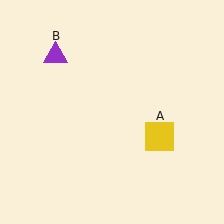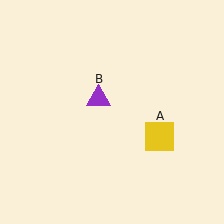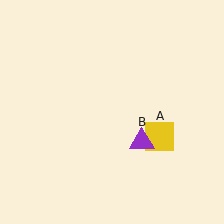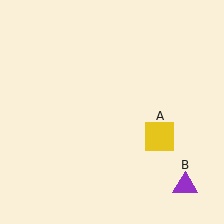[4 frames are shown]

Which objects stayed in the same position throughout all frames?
Yellow square (object A) remained stationary.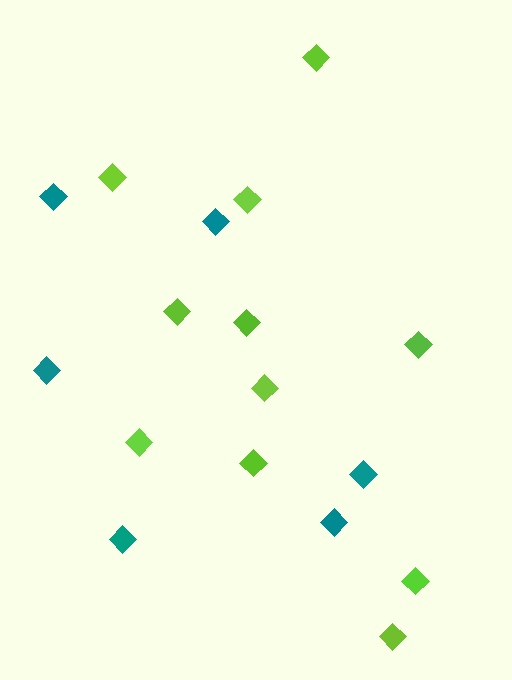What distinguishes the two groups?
There are 2 groups: one group of lime diamonds (11) and one group of teal diamonds (6).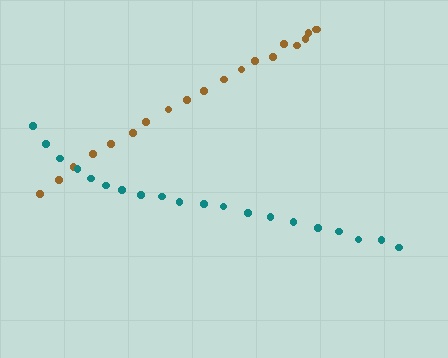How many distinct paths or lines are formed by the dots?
There are 2 distinct paths.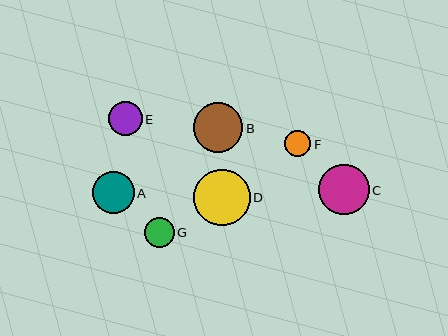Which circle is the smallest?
Circle F is the smallest with a size of approximately 26 pixels.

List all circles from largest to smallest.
From largest to smallest: D, C, B, A, E, G, F.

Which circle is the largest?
Circle D is the largest with a size of approximately 57 pixels.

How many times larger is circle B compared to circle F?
Circle B is approximately 1.9 times the size of circle F.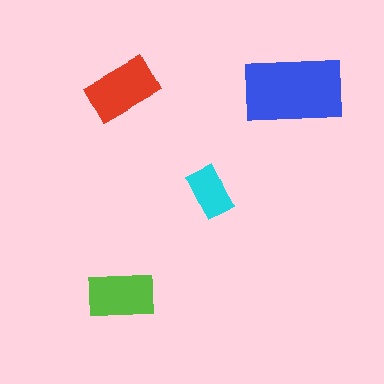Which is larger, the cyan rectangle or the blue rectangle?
The blue one.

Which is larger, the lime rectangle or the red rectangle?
The red one.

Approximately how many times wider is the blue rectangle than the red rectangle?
About 1.5 times wider.